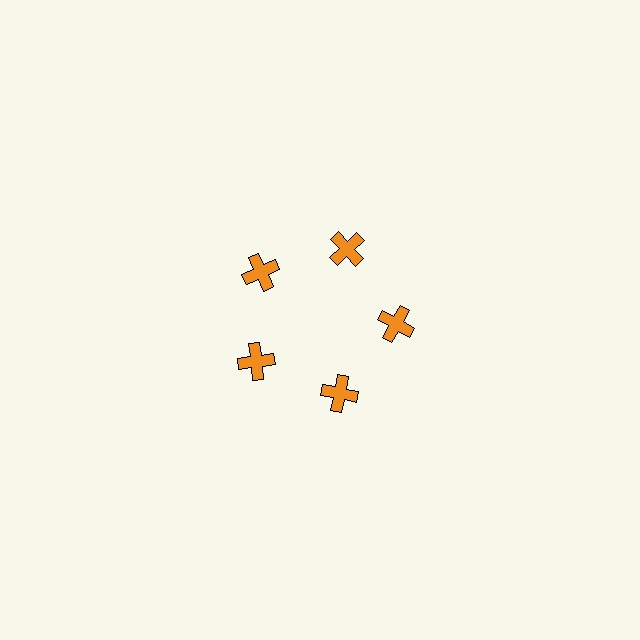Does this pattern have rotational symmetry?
Yes, this pattern has 5-fold rotational symmetry. It looks the same after rotating 72 degrees around the center.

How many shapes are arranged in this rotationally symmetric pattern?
There are 5 shapes, arranged in 5 groups of 1.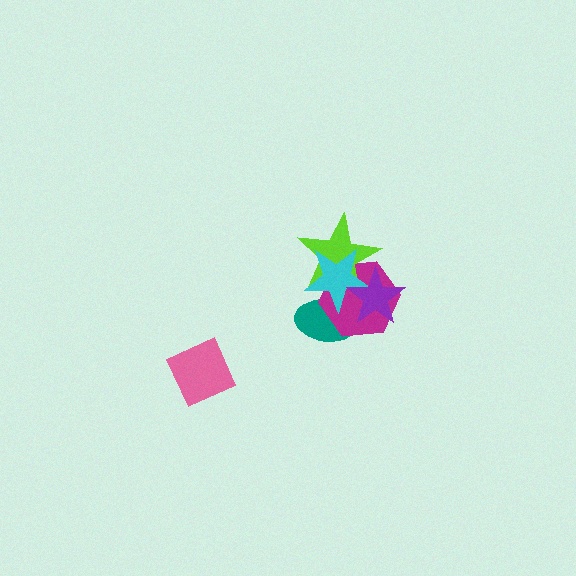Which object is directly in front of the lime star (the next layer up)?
The cyan star is directly in front of the lime star.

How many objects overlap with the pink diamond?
0 objects overlap with the pink diamond.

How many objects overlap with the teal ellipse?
4 objects overlap with the teal ellipse.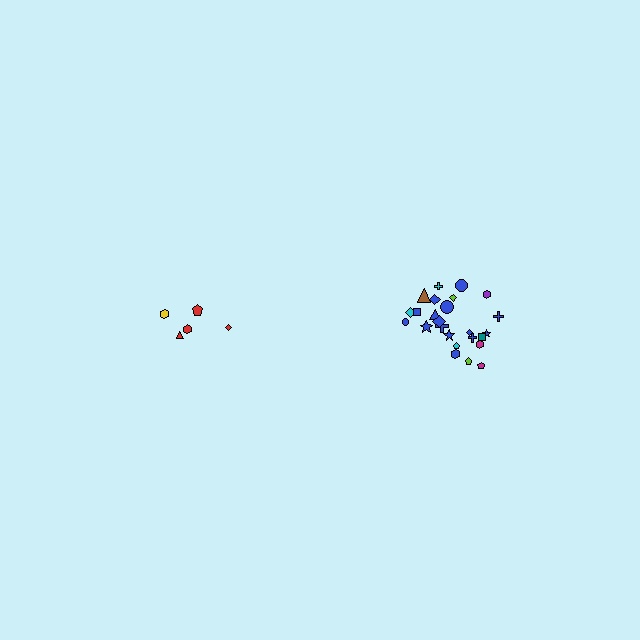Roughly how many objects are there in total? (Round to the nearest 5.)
Roughly 30 objects in total.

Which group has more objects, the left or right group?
The right group.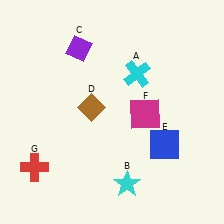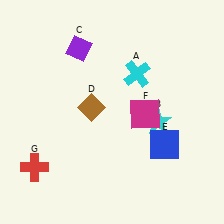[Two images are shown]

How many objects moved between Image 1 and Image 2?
1 object moved between the two images.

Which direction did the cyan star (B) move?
The cyan star (B) moved up.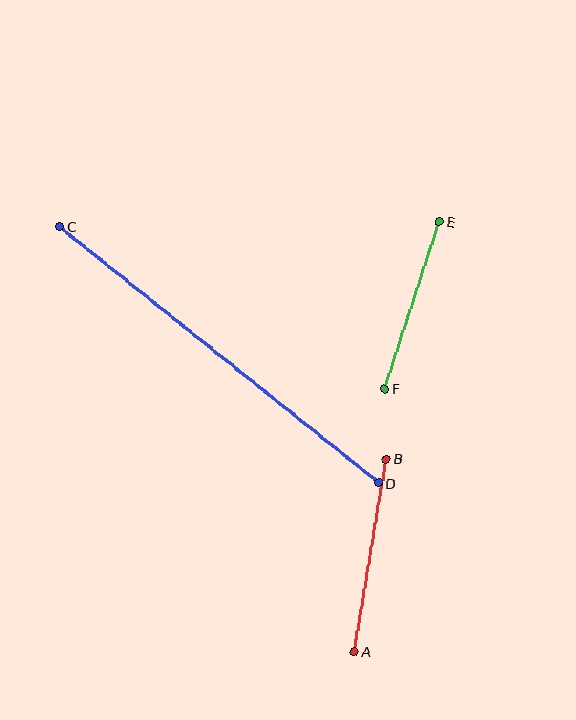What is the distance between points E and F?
The distance is approximately 175 pixels.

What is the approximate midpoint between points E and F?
The midpoint is at approximately (412, 305) pixels.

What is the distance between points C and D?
The distance is approximately 409 pixels.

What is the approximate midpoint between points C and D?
The midpoint is at approximately (219, 355) pixels.